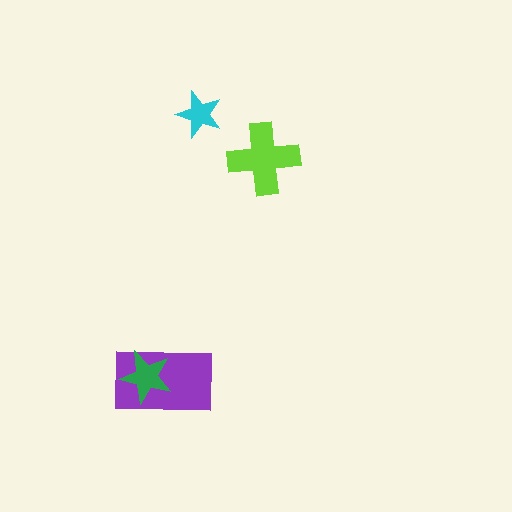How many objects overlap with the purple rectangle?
1 object overlaps with the purple rectangle.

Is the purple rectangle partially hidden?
Yes, it is partially covered by another shape.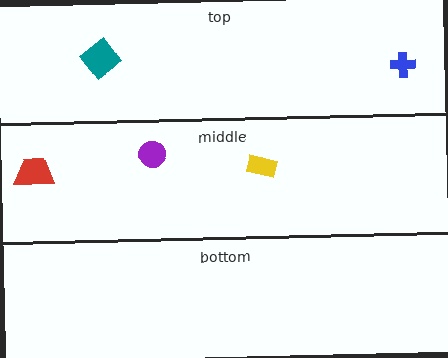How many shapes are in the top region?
2.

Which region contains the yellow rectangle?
The middle region.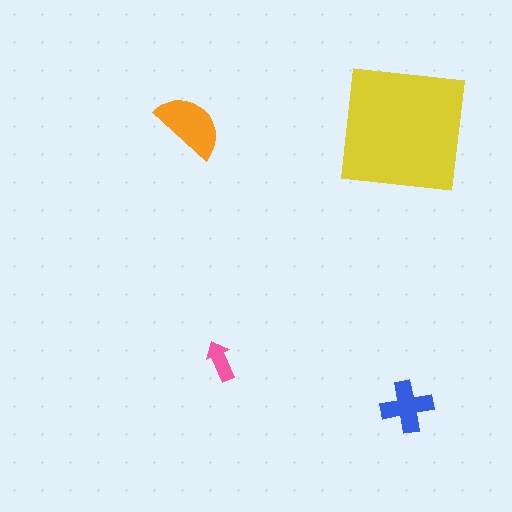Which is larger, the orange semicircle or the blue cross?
The orange semicircle.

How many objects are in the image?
There are 4 objects in the image.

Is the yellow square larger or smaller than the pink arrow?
Larger.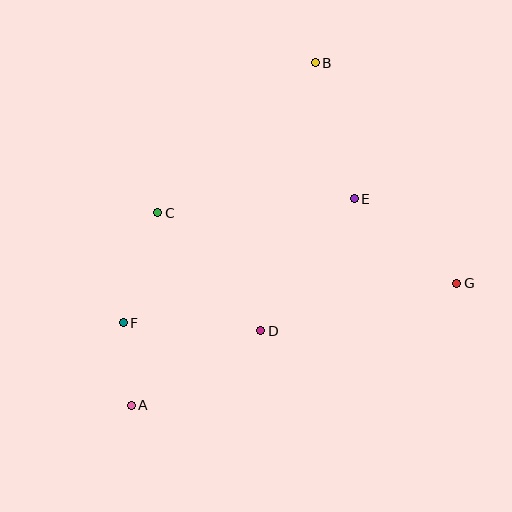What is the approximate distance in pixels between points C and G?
The distance between C and G is approximately 307 pixels.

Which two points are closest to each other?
Points A and F are closest to each other.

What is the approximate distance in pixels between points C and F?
The distance between C and F is approximately 115 pixels.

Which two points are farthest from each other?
Points A and B are farthest from each other.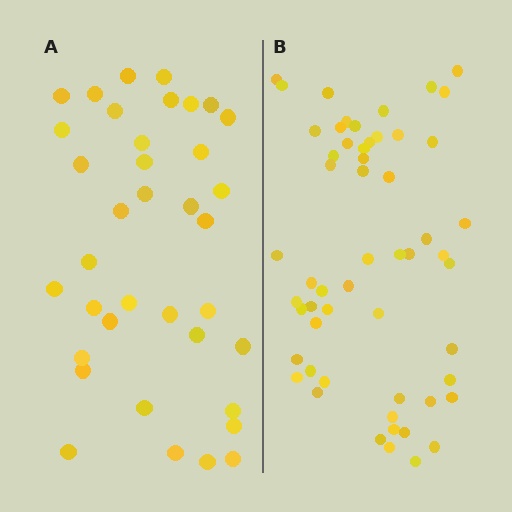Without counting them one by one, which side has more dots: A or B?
Region B (the right region) has more dots.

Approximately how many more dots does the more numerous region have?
Region B has approximately 20 more dots than region A.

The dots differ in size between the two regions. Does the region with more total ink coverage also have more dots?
No. Region A has more total ink coverage because its dots are larger, but region B actually contains more individual dots. Total area can be misleading — the number of items is what matters here.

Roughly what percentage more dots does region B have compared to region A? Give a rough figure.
About 50% more.